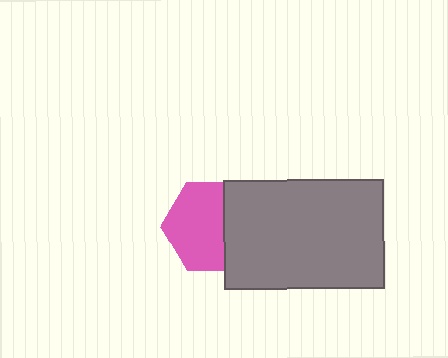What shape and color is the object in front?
The object in front is a gray rectangle.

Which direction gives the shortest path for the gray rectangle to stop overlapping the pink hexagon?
Moving right gives the shortest separation.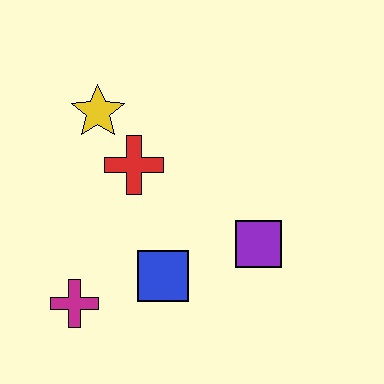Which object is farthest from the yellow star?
The purple square is farthest from the yellow star.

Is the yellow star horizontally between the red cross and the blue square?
No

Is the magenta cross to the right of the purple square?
No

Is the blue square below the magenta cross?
No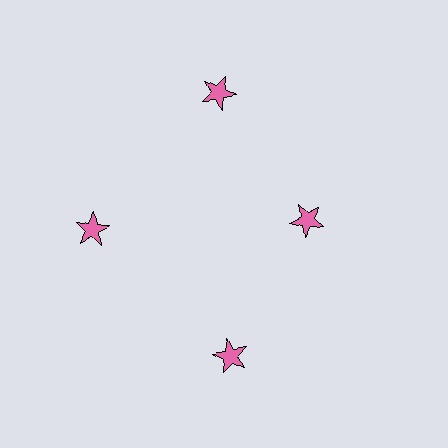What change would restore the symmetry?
The symmetry would be restored by moving it outward, back onto the ring so that all 4 stars sit at equal angles and equal distance from the center.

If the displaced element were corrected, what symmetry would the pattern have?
It would have 4-fold rotational symmetry — the pattern would map onto itself every 90 degrees.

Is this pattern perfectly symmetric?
No. The 4 pink stars are arranged in a ring, but one element near the 3 o'clock position is pulled inward toward the center, breaking the 4-fold rotational symmetry.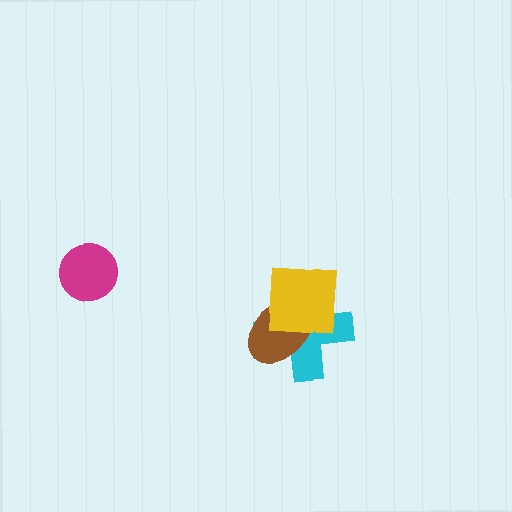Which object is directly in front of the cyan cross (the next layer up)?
The brown ellipse is directly in front of the cyan cross.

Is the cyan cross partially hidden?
Yes, it is partially covered by another shape.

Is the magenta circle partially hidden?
No, no other shape covers it.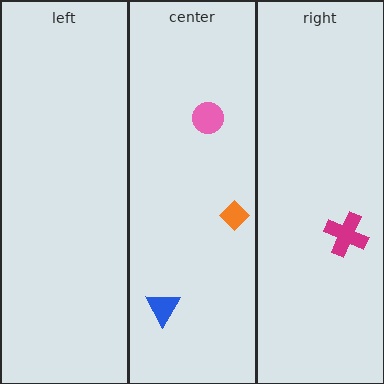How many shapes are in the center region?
3.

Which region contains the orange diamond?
The center region.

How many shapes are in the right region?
1.